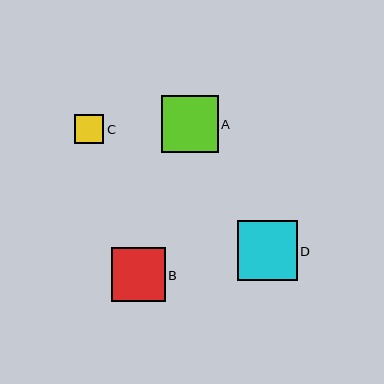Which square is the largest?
Square D is the largest with a size of approximately 60 pixels.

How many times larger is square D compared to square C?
Square D is approximately 2.1 times the size of square C.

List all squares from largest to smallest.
From largest to smallest: D, A, B, C.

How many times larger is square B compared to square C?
Square B is approximately 1.9 times the size of square C.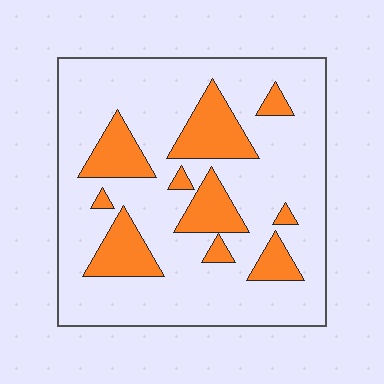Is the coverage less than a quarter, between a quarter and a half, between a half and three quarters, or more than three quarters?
Less than a quarter.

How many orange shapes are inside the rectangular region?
10.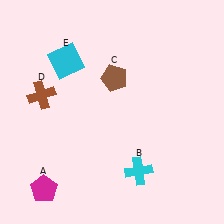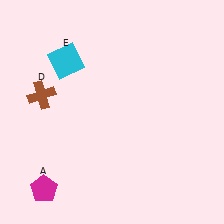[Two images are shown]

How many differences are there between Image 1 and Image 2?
There are 2 differences between the two images.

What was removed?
The cyan cross (B), the brown pentagon (C) were removed in Image 2.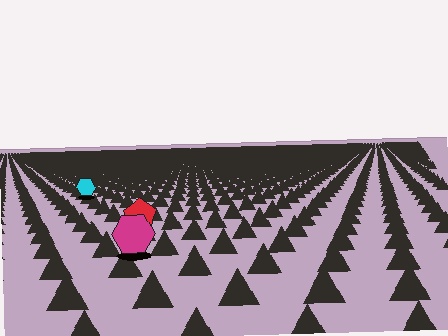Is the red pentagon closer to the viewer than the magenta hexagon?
No. The magenta hexagon is closer — you can tell from the texture gradient: the ground texture is coarser near it.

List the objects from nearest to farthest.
From nearest to farthest: the magenta hexagon, the red pentagon, the cyan hexagon.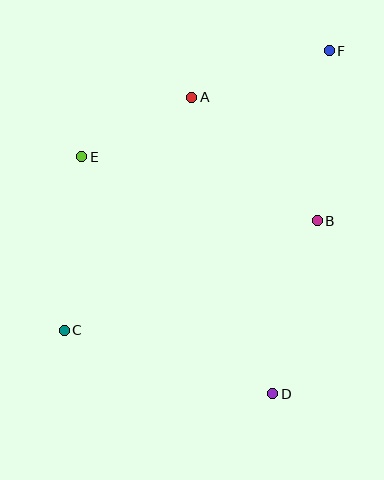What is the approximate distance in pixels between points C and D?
The distance between C and D is approximately 218 pixels.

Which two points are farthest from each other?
Points C and F are farthest from each other.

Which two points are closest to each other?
Points A and E are closest to each other.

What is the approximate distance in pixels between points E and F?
The distance between E and F is approximately 269 pixels.